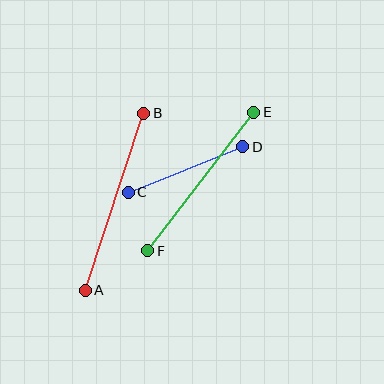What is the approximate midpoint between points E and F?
The midpoint is at approximately (201, 182) pixels.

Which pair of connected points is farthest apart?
Points A and B are farthest apart.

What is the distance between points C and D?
The distance is approximately 123 pixels.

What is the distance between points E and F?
The distance is approximately 174 pixels.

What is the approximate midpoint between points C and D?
The midpoint is at approximately (185, 170) pixels.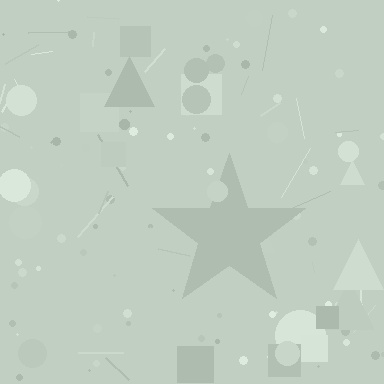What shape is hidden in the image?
A star is hidden in the image.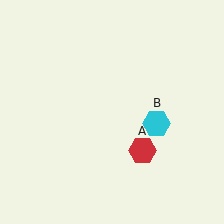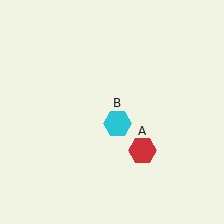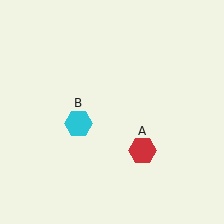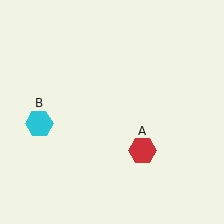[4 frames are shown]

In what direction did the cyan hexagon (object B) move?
The cyan hexagon (object B) moved left.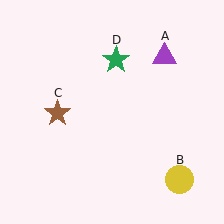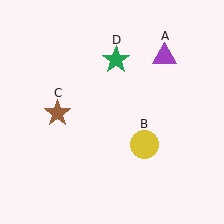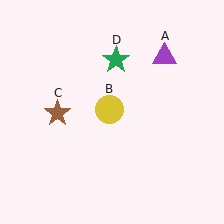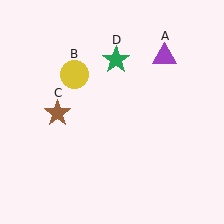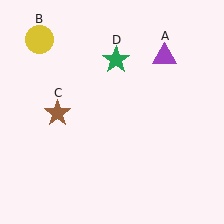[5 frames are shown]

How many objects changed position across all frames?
1 object changed position: yellow circle (object B).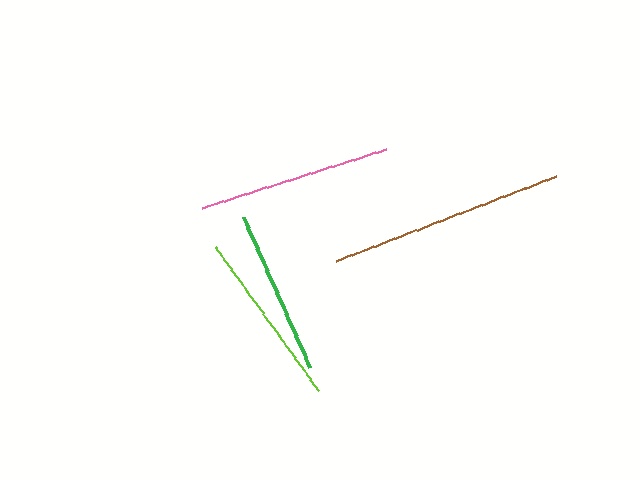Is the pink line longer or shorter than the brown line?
The brown line is longer than the pink line.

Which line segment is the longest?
The brown line is the longest at approximately 236 pixels.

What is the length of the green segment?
The green segment is approximately 164 pixels long.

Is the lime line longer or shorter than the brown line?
The brown line is longer than the lime line.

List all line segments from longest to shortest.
From longest to shortest: brown, pink, lime, green.